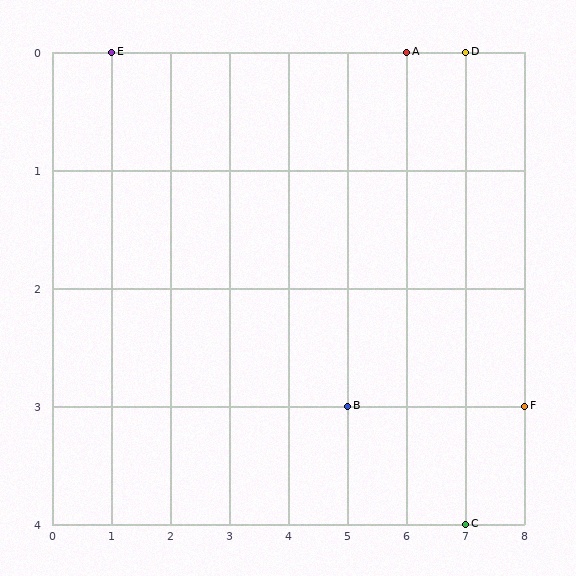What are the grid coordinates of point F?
Point F is at grid coordinates (8, 3).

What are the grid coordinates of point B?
Point B is at grid coordinates (5, 3).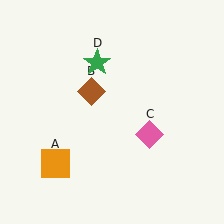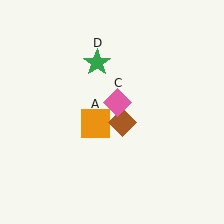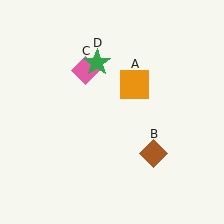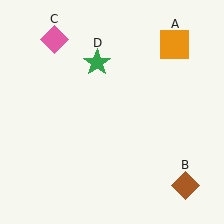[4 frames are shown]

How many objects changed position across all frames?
3 objects changed position: orange square (object A), brown diamond (object B), pink diamond (object C).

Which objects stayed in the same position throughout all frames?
Green star (object D) remained stationary.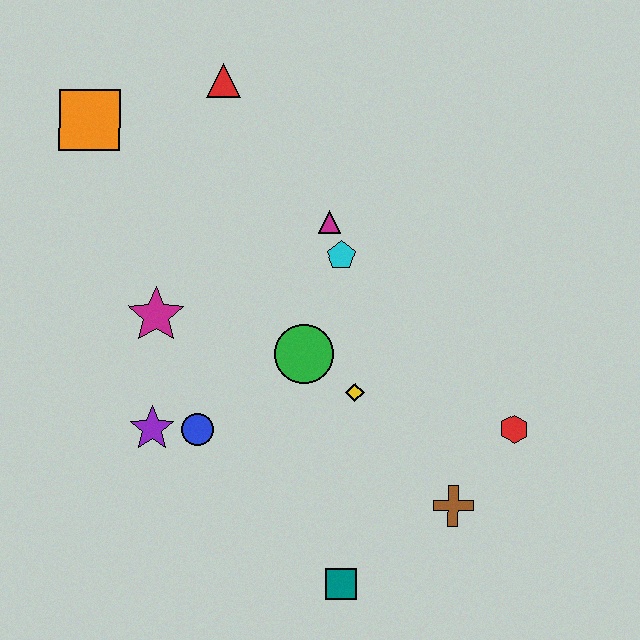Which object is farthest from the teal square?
The orange square is farthest from the teal square.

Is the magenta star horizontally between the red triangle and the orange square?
Yes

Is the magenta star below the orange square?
Yes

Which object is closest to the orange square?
The red triangle is closest to the orange square.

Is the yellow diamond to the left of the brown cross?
Yes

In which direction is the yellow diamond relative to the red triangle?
The yellow diamond is below the red triangle.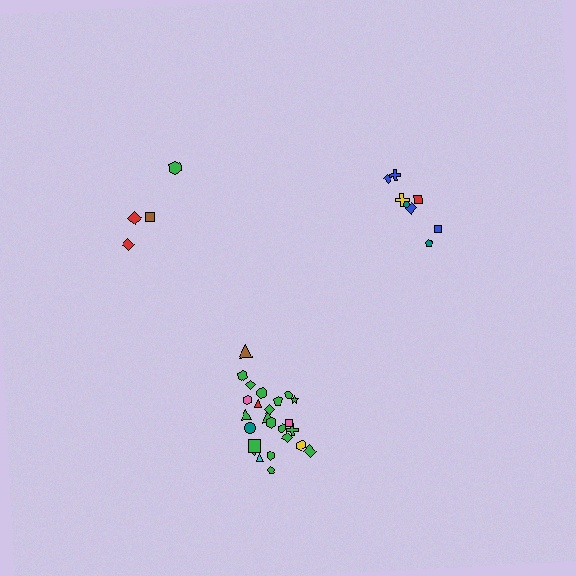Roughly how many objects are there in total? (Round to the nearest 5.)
Roughly 35 objects in total.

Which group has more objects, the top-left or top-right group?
The top-right group.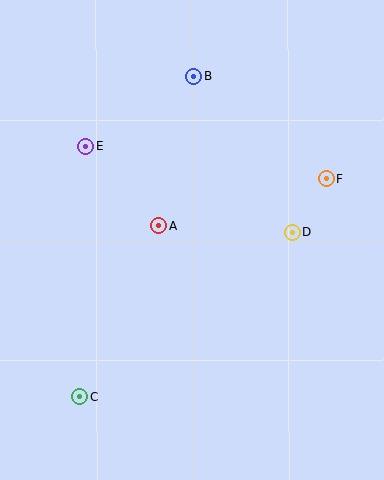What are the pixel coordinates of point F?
Point F is at (326, 178).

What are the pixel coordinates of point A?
Point A is at (159, 226).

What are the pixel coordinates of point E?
Point E is at (86, 146).